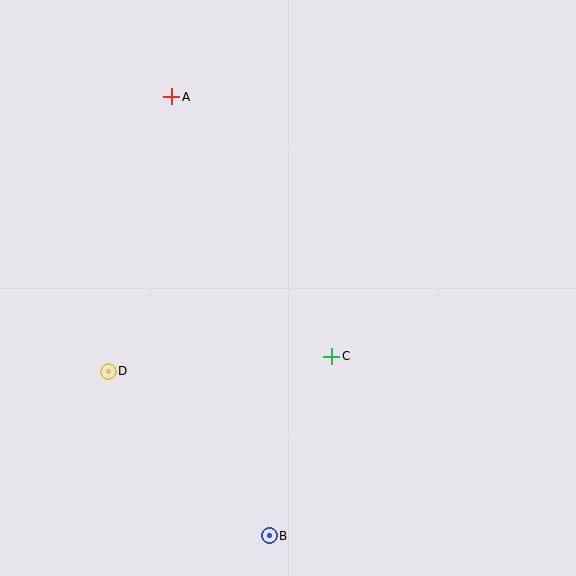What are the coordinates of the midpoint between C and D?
The midpoint between C and D is at (220, 364).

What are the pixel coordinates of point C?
Point C is at (332, 356).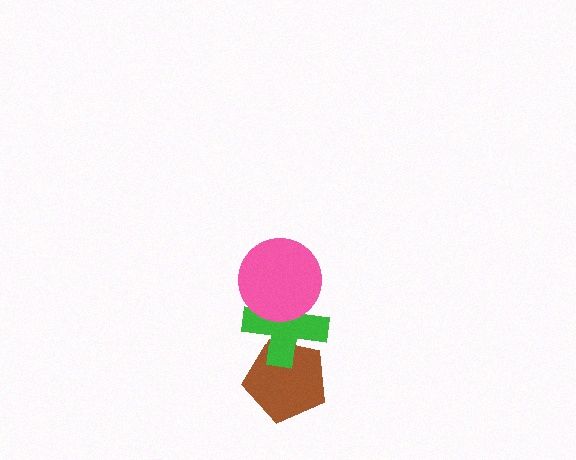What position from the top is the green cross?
The green cross is 2nd from the top.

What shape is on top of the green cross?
The pink circle is on top of the green cross.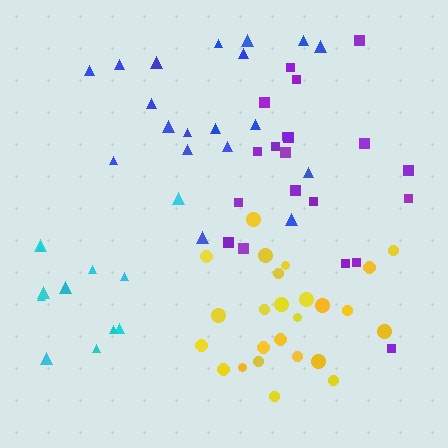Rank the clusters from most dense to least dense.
yellow, purple, blue, cyan.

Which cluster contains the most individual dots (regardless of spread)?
Yellow (25).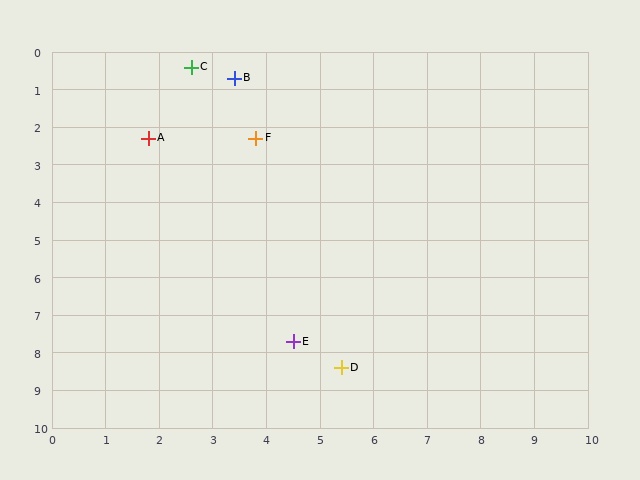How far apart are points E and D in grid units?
Points E and D are about 1.1 grid units apart.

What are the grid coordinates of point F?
Point F is at approximately (3.8, 2.3).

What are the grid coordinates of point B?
Point B is at approximately (3.4, 0.7).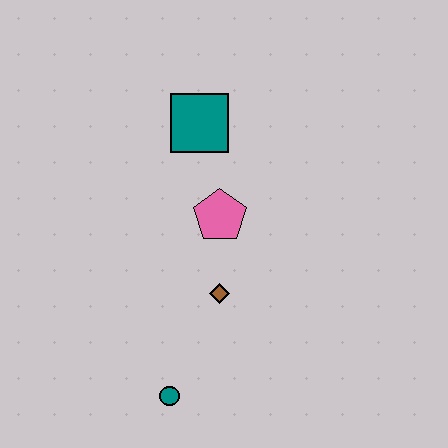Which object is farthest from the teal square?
The teal circle is farthest from the teal square.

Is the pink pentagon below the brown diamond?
No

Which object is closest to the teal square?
The pink pentagon is closest to the teal square.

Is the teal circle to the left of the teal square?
Yes